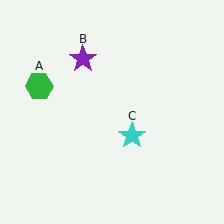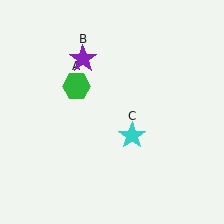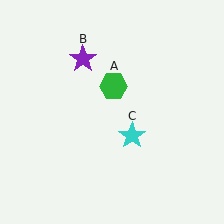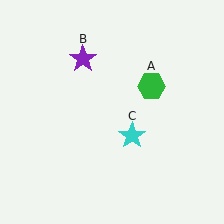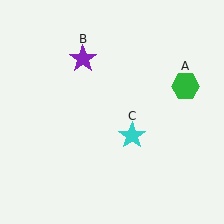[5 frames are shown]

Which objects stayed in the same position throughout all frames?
Purple star (object B) and cyan star (object C) remained stationary.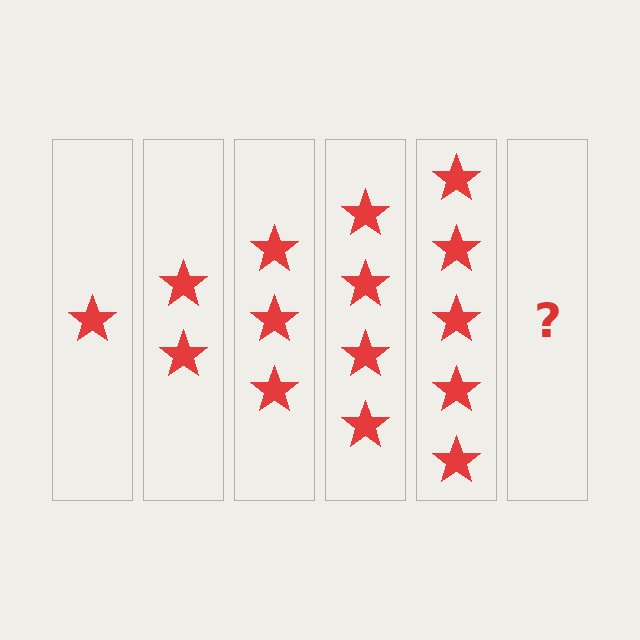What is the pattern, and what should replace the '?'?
The pattern is that each step adds one more star. The '?' should be 6 stars.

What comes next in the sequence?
The next element should be 6 stars.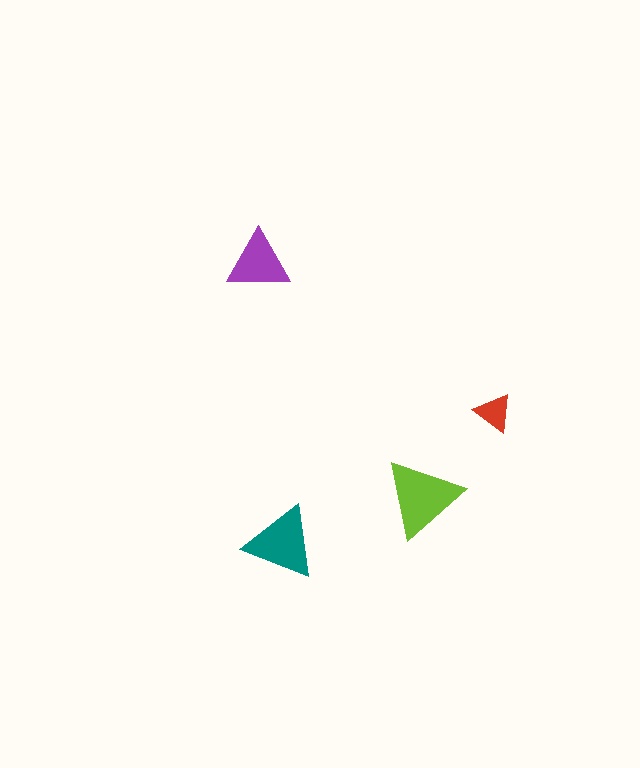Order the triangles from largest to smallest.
the lime one, the teal one, the purple one, the red one.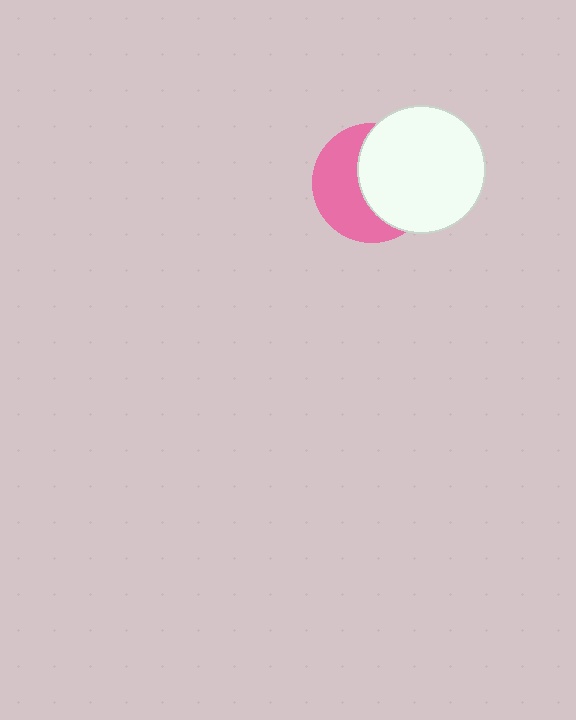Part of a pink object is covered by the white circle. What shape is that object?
It is a circle.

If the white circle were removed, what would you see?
You would see the complete pink circle.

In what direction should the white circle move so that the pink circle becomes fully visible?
The white circle should move right. That is the shortest direction to clear the overlap and leave the pink circle fully visible.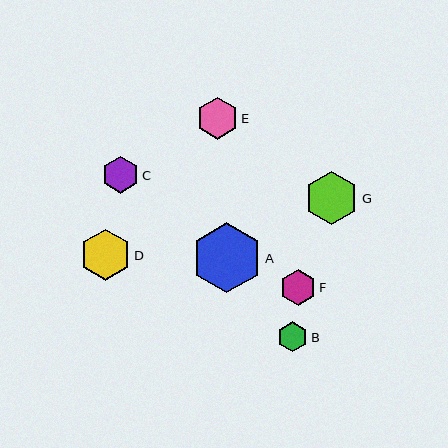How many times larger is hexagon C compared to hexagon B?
Hexagon C is approximately 1.2 times the size of hexagon B.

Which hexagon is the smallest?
Hexagon B is the smallest with a size of approximately 30 pixels.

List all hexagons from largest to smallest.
From largest to smallest: A, G, D, E, C, F, B.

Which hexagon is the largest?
Hexagon A is the largest with a size of approximately 70 pixels.